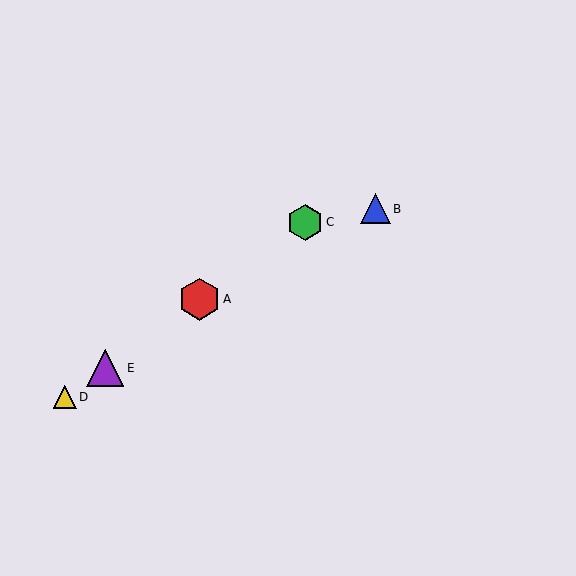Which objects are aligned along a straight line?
Objects A, C, D, E are aligned along a straight line.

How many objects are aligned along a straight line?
4 objects (A, C, D, E) are aligned along a straight line.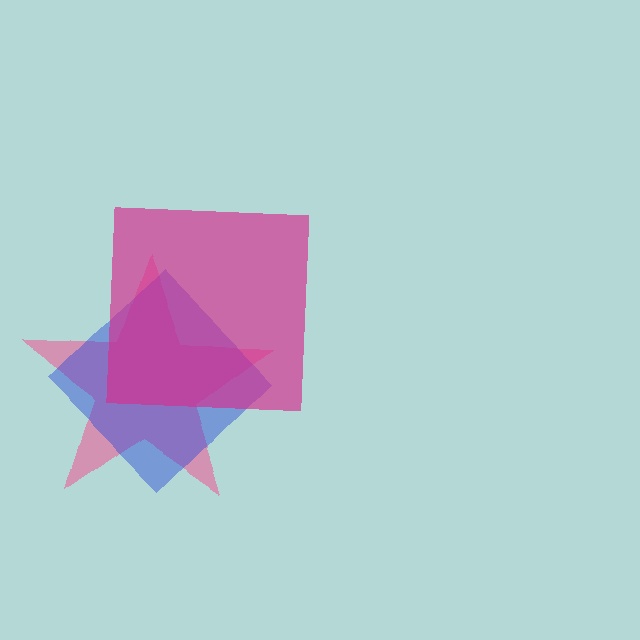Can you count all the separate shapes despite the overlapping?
Yes, there are 3 separate shapes.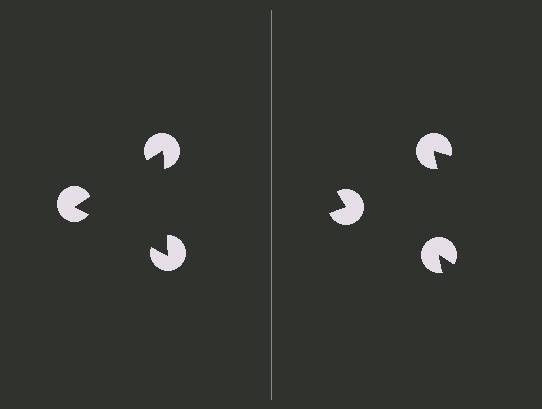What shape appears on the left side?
An illusory triangle.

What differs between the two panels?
The pac-man discs are positioned identically on both sides; only the wedge orientations differ. On the left they align to a triangle; on the right they are misaligned.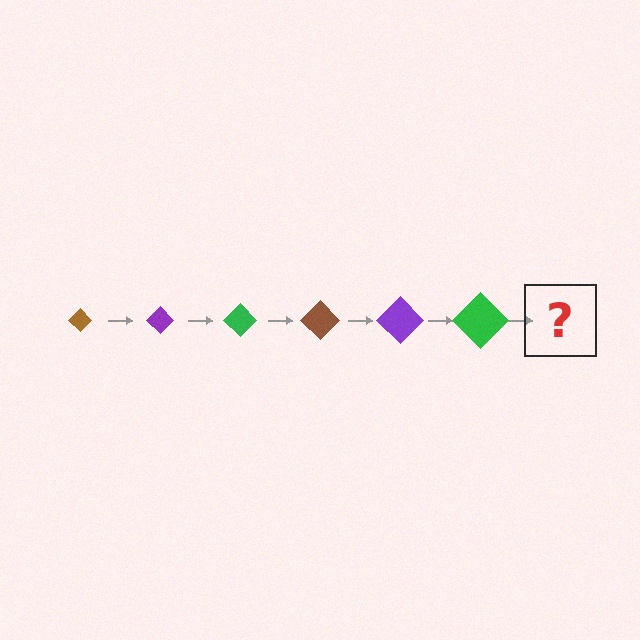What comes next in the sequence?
The next element should be a brown diamond, larger than the previous one.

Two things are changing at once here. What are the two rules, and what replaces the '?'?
The two rules are that the diamond grows larger each step and the color cycles through brown, purple, and green. The '?' should be a brown diamond, larger than the previous one.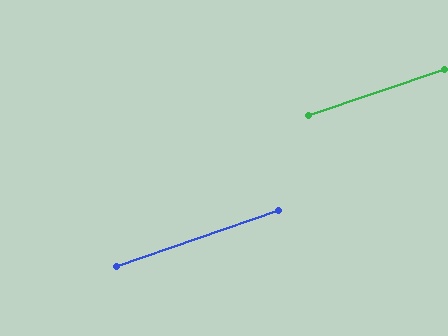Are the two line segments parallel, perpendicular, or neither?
Parallel — their directions differ by only 0.3°.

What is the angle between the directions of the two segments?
Approximately 0 degrees.